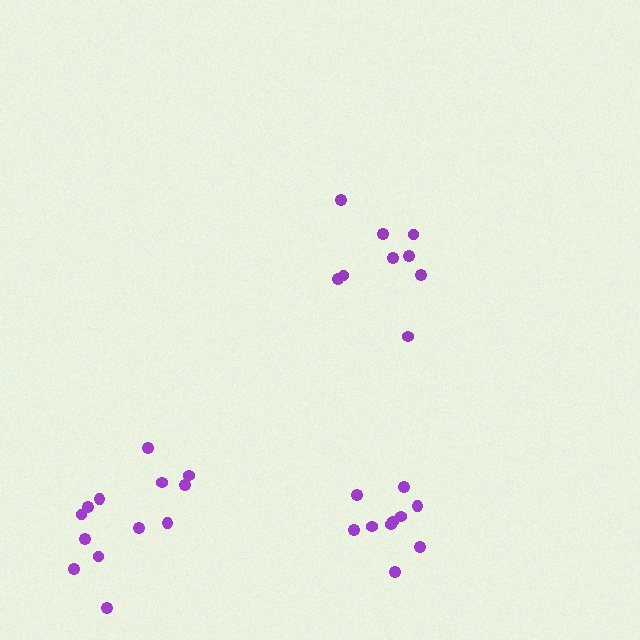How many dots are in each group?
Group 1: 13 dots, Group 2: 9 dots, Group 3: 10 dots (32 total).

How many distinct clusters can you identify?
There are 3 distinct clusters.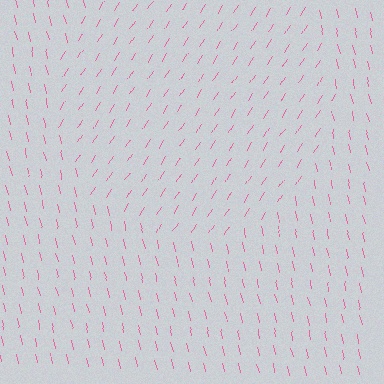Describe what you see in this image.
The image is filled with small pink line segments. A circle region in the image has lines oriented differently from the surrounding lines, creating a visible texture boundary.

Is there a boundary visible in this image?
Yes, there is a texture boundary formed by a change in line orientation.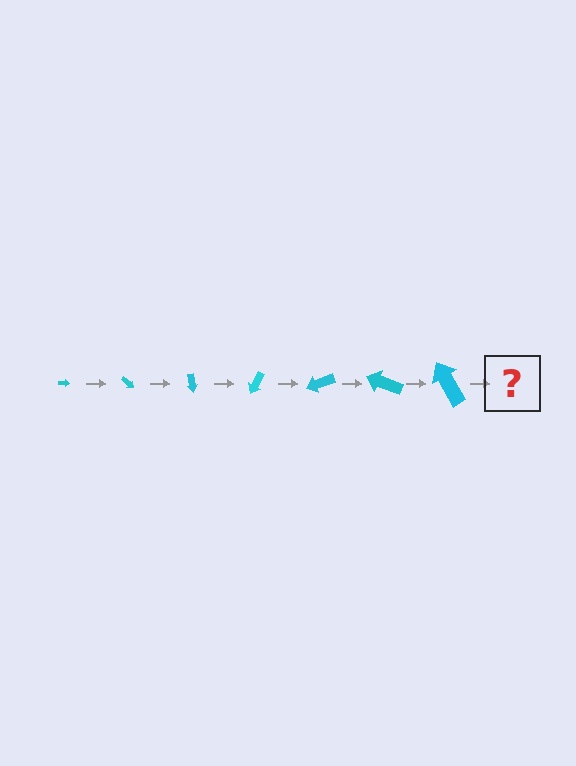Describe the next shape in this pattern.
It should be an arrow, larger than the previous one and rotated 280 degrees from the start.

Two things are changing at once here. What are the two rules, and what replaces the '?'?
The two rules are that the arrow grows larger each step and it rotates 40 degrees each step. The '?' should be an arrow, larger than the previous one and rotated 280 degrees from the start.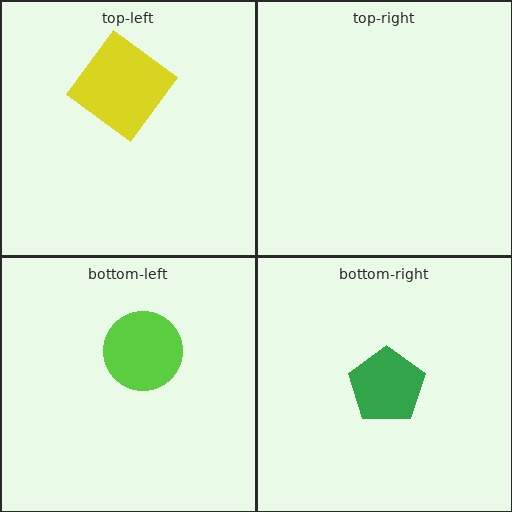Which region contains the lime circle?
The bottom-left region.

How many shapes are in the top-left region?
1.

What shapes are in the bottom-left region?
The lime circle.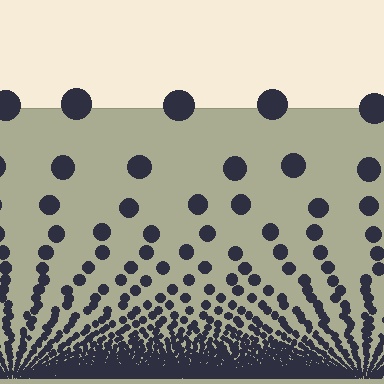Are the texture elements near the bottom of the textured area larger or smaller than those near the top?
Smaller. The gradient is inverted — elements near the bottom are smaller and denser.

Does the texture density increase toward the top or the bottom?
Density increases toward the bottom.